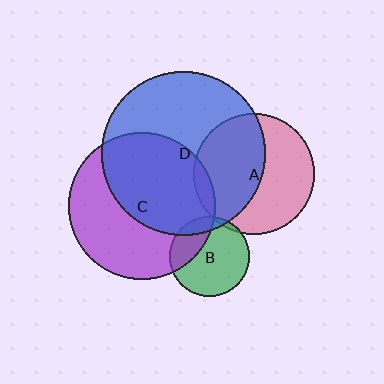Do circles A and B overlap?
Yes.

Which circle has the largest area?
Circle D (blue).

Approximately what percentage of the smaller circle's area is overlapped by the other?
Approximately 5%.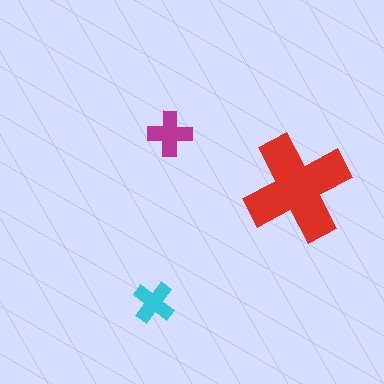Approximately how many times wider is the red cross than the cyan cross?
About 2.5 times wider.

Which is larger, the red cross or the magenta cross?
The red one.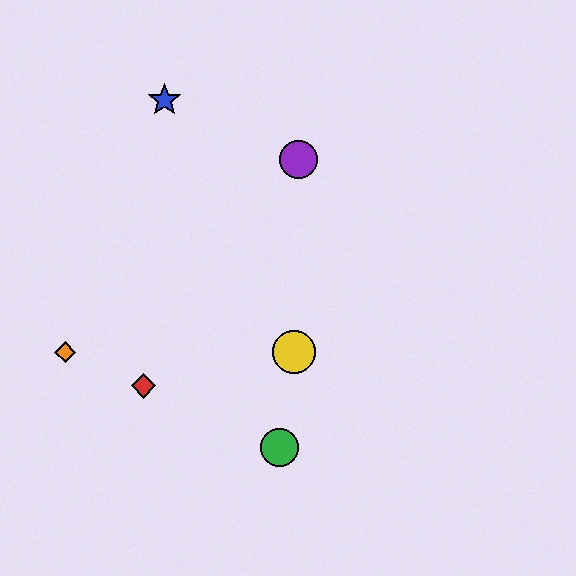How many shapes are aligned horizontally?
2 shapes (the yellow circle, the orange diamond) are aligned horizontally.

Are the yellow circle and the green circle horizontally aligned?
No, the yellow circle is at y≈352 and the green circle is at y≈447.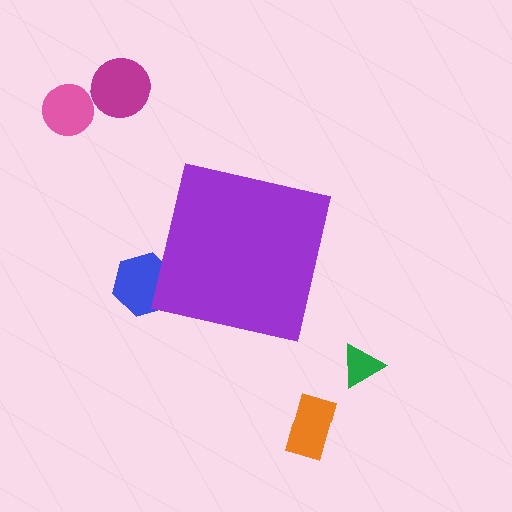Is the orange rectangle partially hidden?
No, the orange rectangle is fully visible.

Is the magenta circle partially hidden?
No, the magenta circle is fully visible.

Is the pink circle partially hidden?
No, the pink circle is fully visible.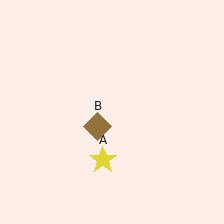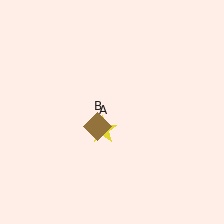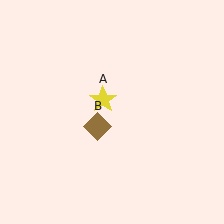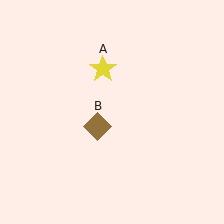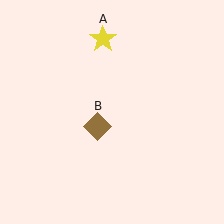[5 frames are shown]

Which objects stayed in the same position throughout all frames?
Brown diamond (object B) remained stationary.